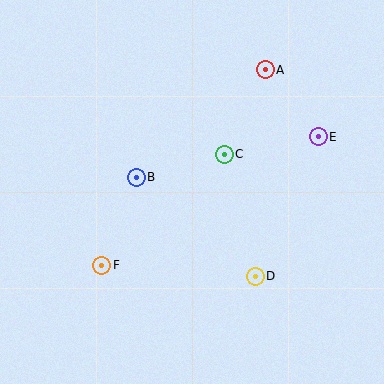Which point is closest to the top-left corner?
Point B is closest to the top-left corner.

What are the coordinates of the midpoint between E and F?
The midpoint between E and F is at (210, 201).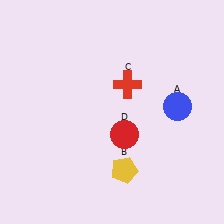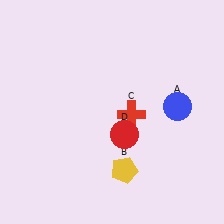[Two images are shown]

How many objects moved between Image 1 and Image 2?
1 object moved between the two images.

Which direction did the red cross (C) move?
The red cross (C) moved down.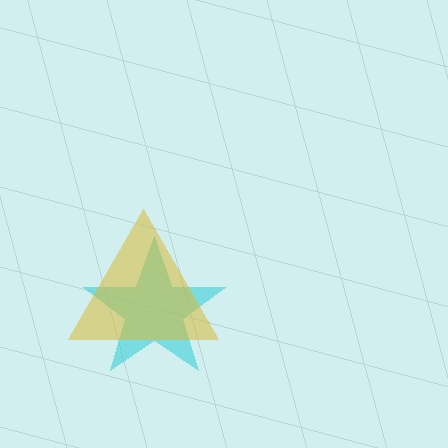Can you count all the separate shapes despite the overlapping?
Yes, there are 2 separate shapes.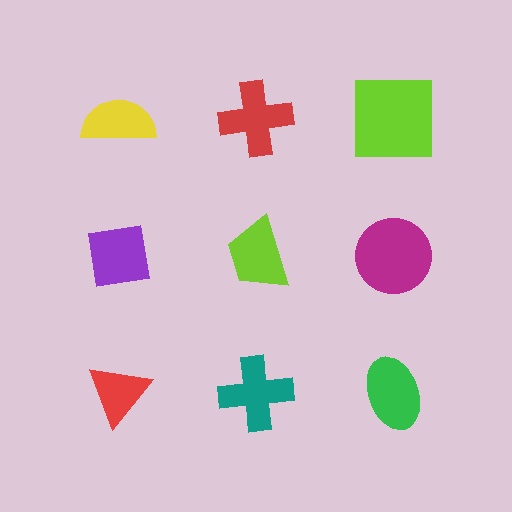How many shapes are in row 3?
3 shapes.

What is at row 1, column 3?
A lime square.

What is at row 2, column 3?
A magenta circle.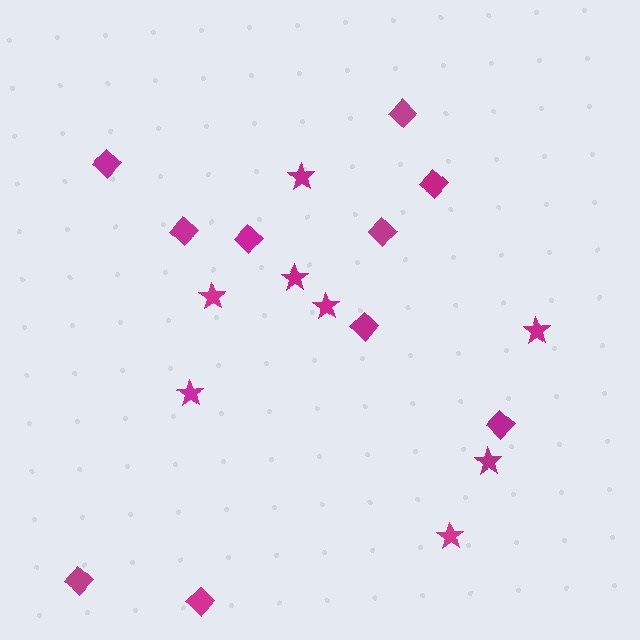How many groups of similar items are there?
There are 2 groups: one group of stars (8) and one group of diamonds (10).